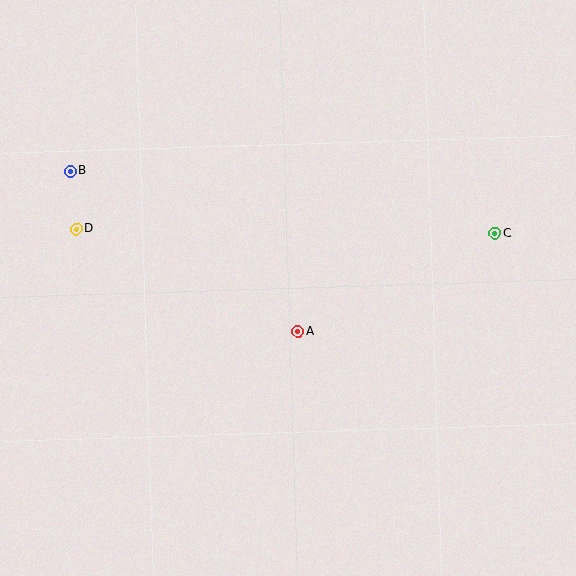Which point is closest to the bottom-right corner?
Point C is closest to the bottom-right corner.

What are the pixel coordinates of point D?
Point D is at (76, 229).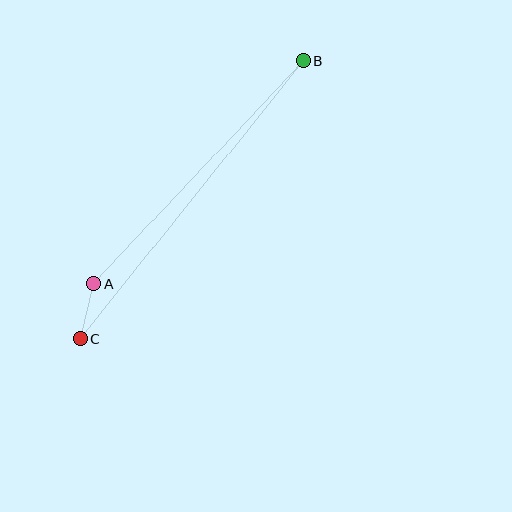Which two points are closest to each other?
Points A and C are closest to each other.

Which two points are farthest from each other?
Points B and C are farthest from each other.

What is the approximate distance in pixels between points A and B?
The distance between A and B is approximately 306 pixels.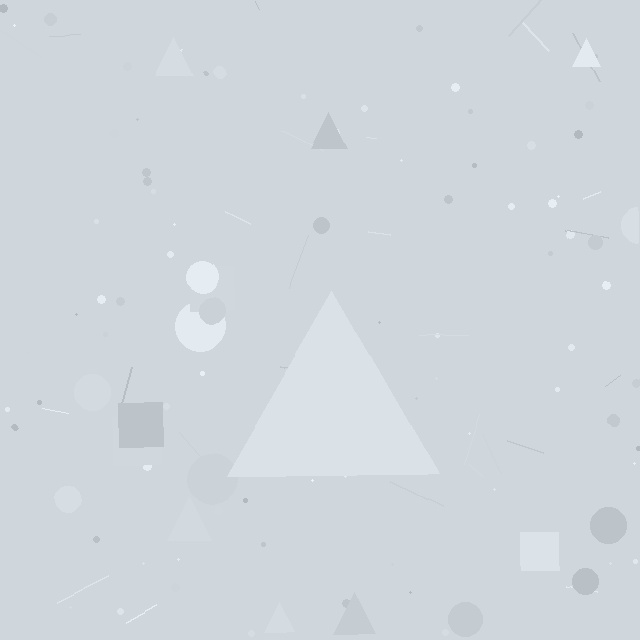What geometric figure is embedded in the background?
A triangle is embedded in the background.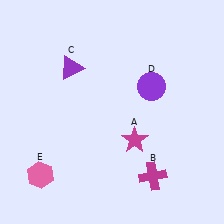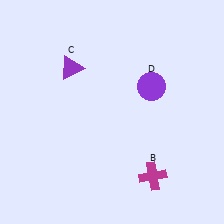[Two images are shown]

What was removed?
The pink hexagon (E), the magenta star (A) were removed in Image 2.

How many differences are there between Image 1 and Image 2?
There are 2 differences between the two images.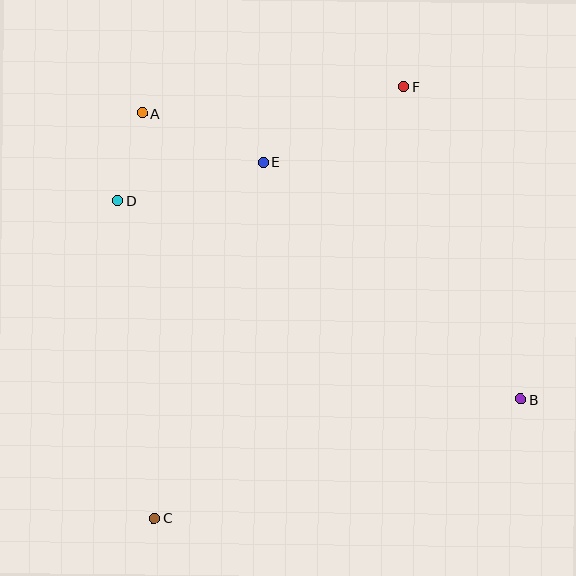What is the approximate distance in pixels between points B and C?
The distance between B and C is approximately 385 pixels.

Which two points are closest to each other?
Points A and D are closest to each other.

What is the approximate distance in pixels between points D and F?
The distance between D and F is approximately 308 pixels.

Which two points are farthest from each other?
Points C and F are farthest from each other.